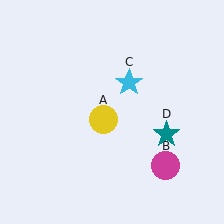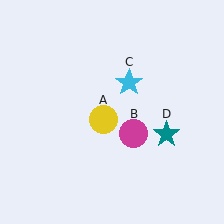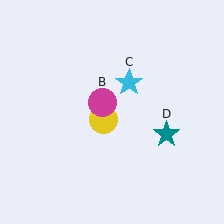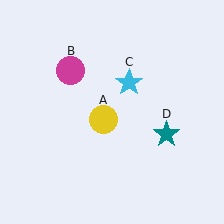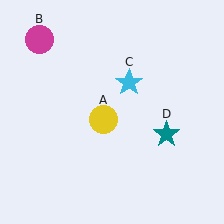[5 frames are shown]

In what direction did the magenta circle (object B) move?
The magenta circle (object B) moved up and to the left.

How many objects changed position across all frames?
1 object changed position: magenta circle (object B).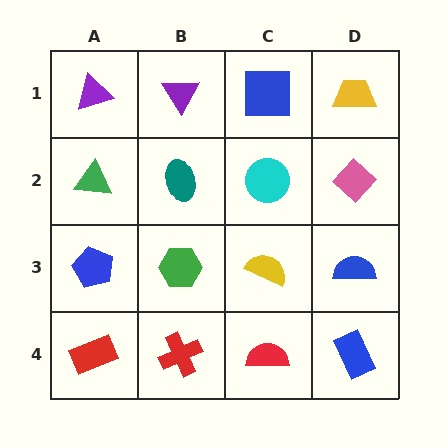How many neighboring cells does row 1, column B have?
3.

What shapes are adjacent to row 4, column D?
A blue semicircle (row 3, column D), a red semicircle (row 4, column C).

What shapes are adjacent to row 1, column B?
A teal ellipse (row 2, column B), a purple triangle (row 1, column A), a blue square (row 1, column C).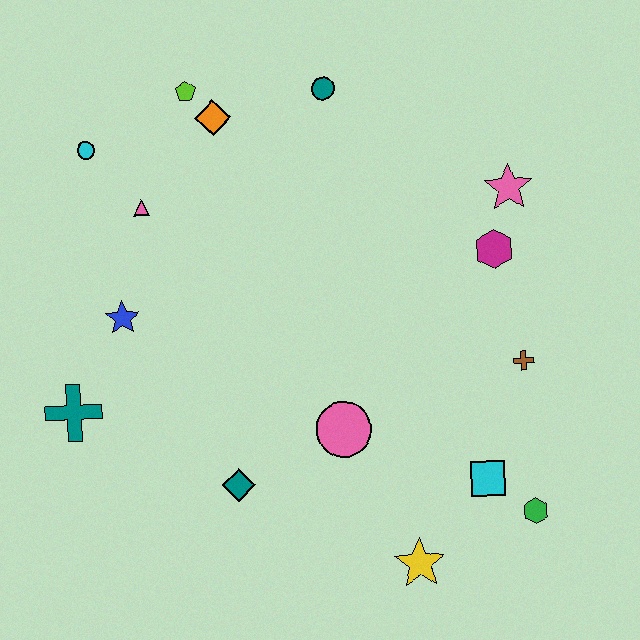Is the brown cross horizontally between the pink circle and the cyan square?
No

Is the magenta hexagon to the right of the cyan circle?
Yes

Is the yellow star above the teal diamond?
No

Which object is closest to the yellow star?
The cyan square is closest to the yellow star.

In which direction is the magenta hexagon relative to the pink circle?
The magenta hexagon is above the pink circle.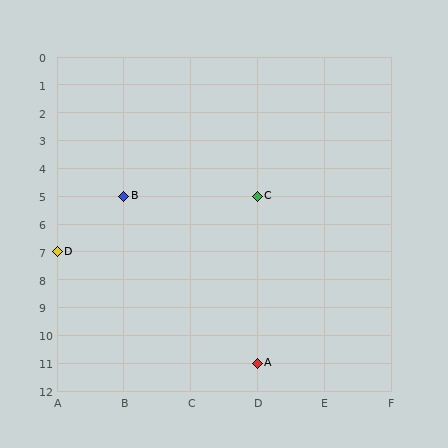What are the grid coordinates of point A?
Point A is at grid coordinates (D, 11).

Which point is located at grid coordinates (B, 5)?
Point B is at (B, 5).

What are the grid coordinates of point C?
Point C is at grid coordinates (D, 5).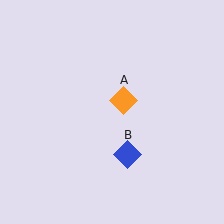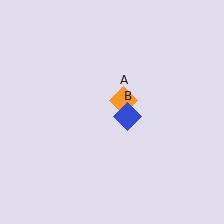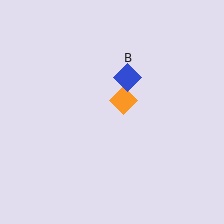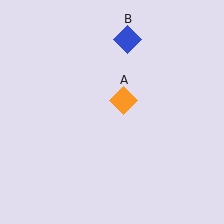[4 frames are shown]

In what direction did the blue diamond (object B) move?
The blue diamond (object B) moved up.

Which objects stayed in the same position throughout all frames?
Orange diamond (object A) remained stationary.